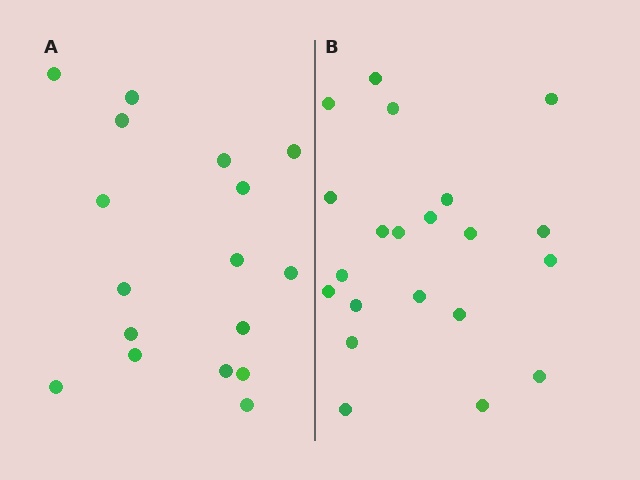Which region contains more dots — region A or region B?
Region B (the right region) has more dots.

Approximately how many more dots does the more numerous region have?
Region B has about 4 more dots than region A.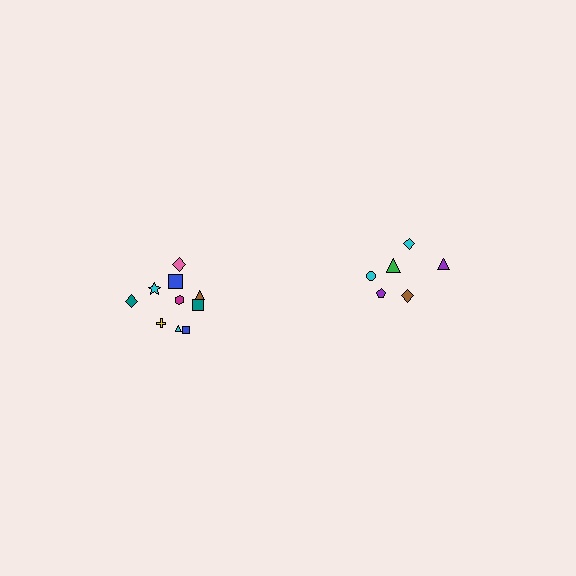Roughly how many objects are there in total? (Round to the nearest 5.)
Roughly 15 objects in total.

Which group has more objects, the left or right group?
The left group.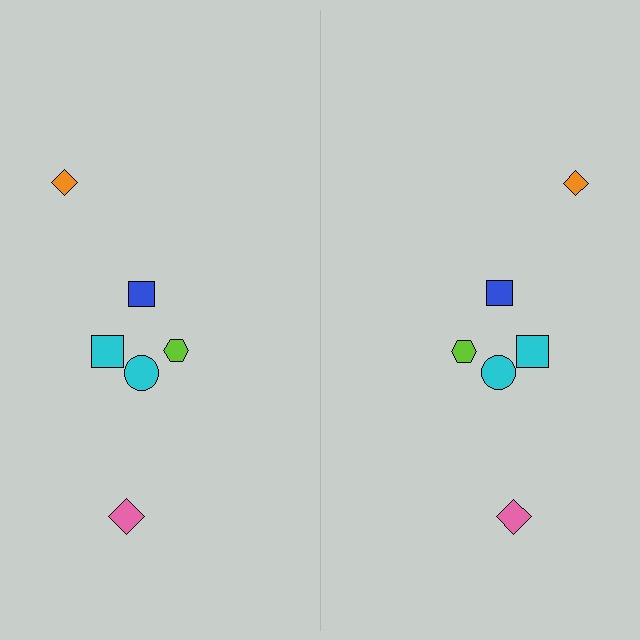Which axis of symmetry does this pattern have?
The pattern has a vertical axis of symmetry running through the center of the image.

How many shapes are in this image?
There are 12 shapes in this image.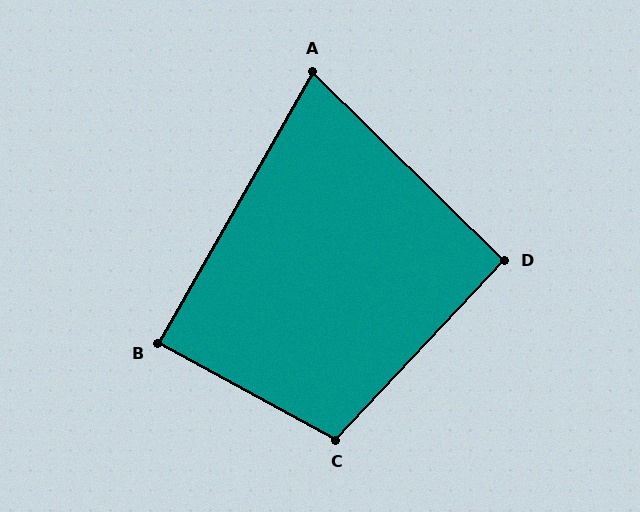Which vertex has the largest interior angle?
C, at approximately 105 degrees.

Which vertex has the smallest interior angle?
A, at approximately 75 degrees.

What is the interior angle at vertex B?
Approximately 89 degrees (approximately right).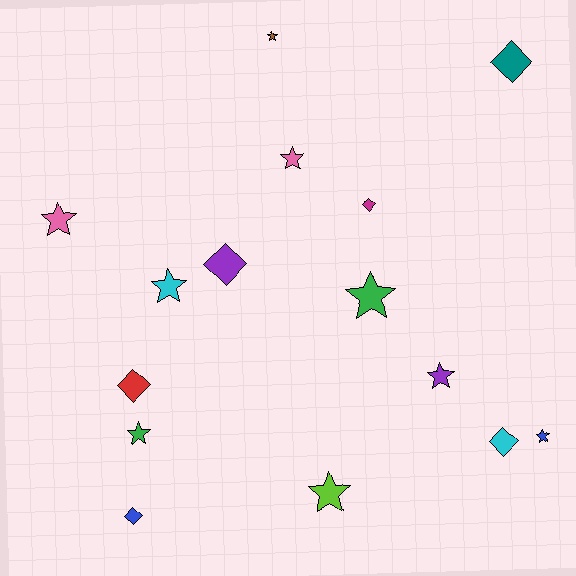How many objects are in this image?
There are 15 objects.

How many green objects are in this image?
There are 2 green objects.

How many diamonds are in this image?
There are 6 diamonds.